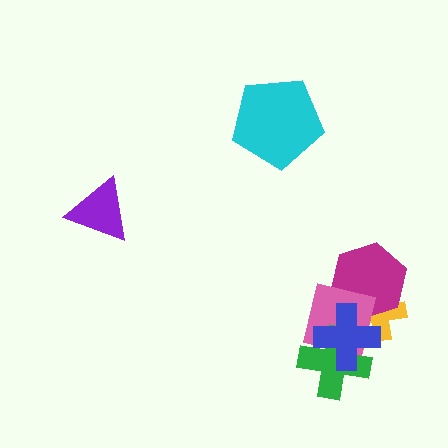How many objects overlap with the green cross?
2 objects overlap with the green cross.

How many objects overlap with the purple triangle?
0 objects overlap with the purple triangle.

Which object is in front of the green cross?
The blue cross is in front of the green cross.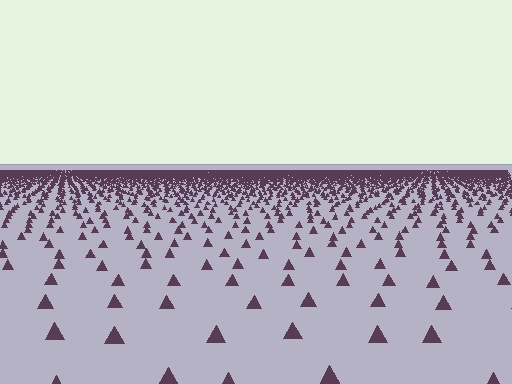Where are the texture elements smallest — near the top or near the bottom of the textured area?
Near the top.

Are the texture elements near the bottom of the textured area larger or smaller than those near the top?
Larger. Near the bottom, elements are closer to the viewer and appear at a bigger on-screen size.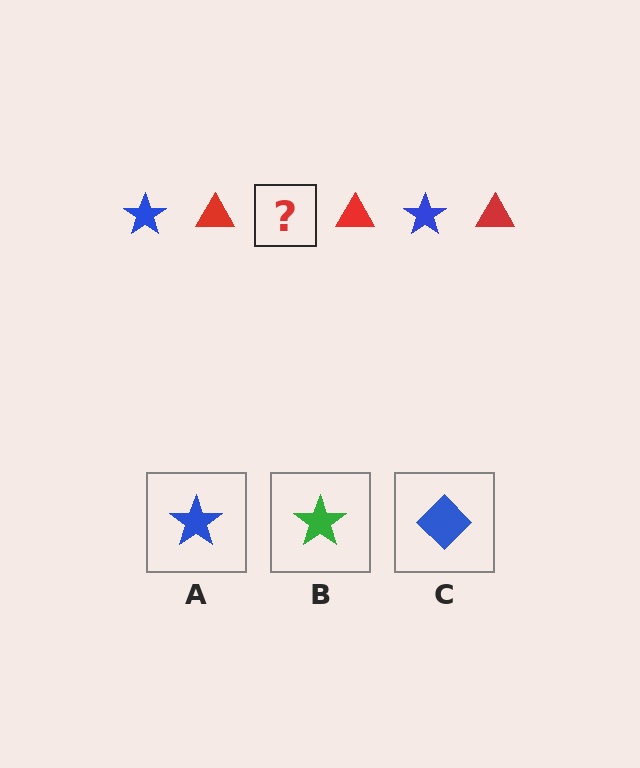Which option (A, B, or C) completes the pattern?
A.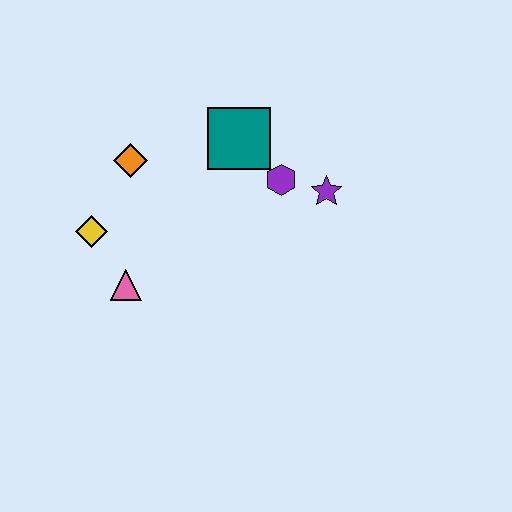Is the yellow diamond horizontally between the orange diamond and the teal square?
No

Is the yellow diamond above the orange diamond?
No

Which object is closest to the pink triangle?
The yellow diamond is closest to the pink triangle.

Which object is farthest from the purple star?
The yellow diamond is farthest from the purple star.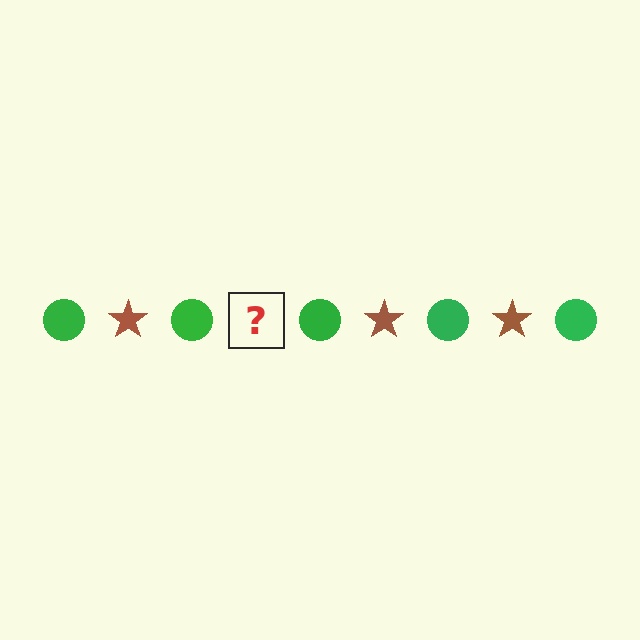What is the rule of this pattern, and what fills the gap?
The rule is that the pattern alternates between green circle and brown star. The gap should be filled with a brown star.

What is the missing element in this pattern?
The missing element is a brown star.